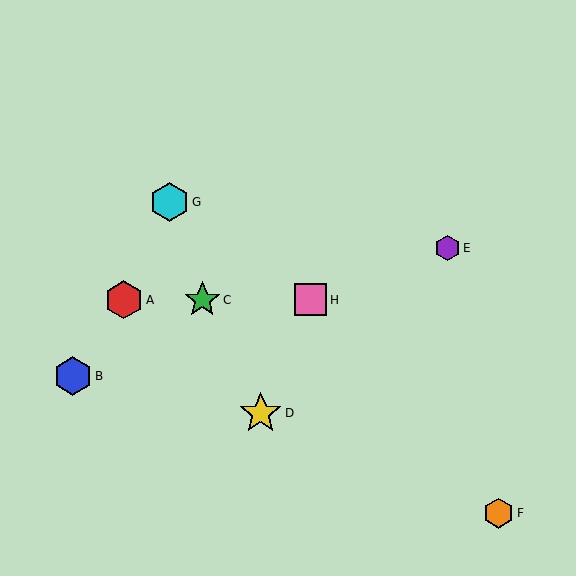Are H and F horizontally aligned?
No, H is at y≈300 and F is at y≈513.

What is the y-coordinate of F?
Object F is at y≈513.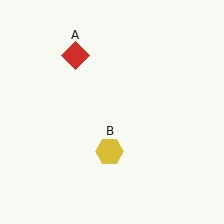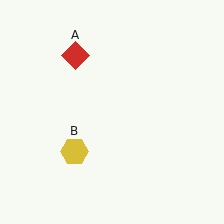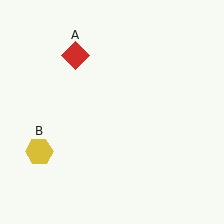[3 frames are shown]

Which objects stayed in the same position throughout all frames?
Red diamond (object A) remained stationary.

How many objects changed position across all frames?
1 object changed position: yellow hexagon (object B).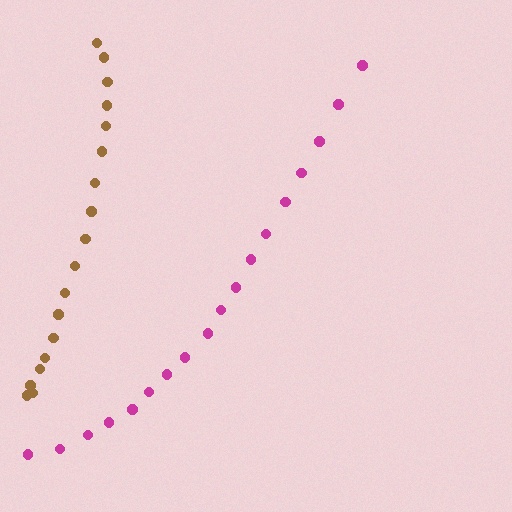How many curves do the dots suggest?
There are 2 distinct paths.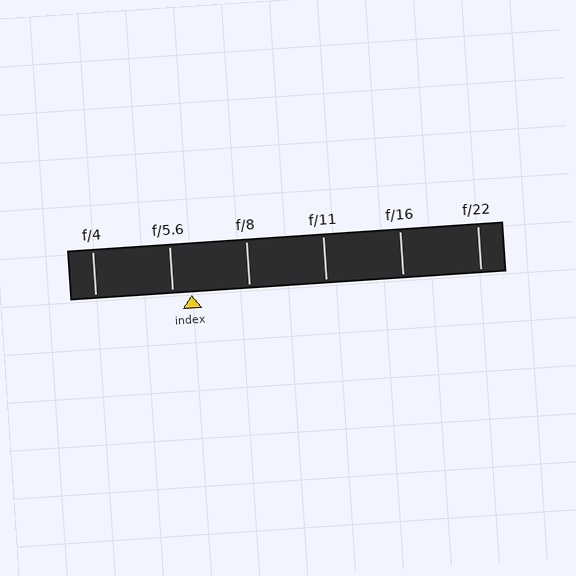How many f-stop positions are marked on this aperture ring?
There are 6 f-stop positions marked.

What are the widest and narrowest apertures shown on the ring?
The widest aperture shown is f/4 and the narrowest is f/22.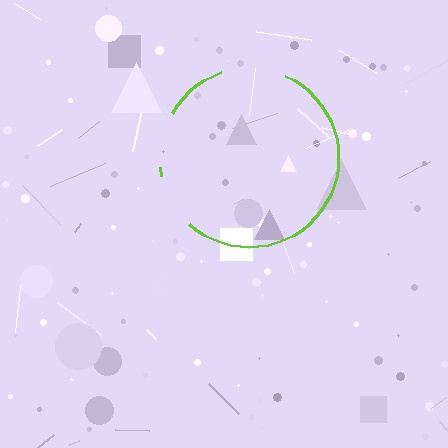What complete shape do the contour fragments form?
The contour fragments form a circle.